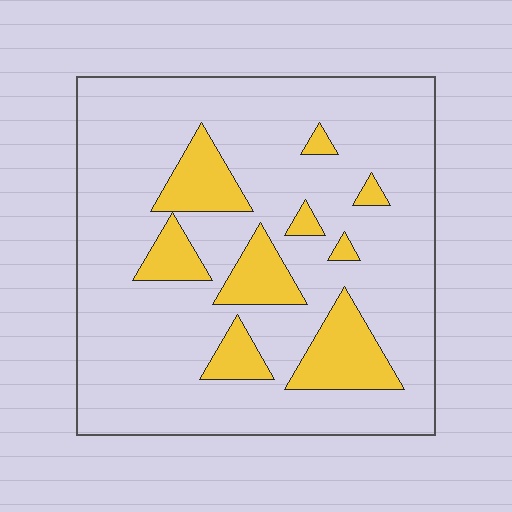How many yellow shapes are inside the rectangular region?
9.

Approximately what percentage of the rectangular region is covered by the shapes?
Approximately 20%.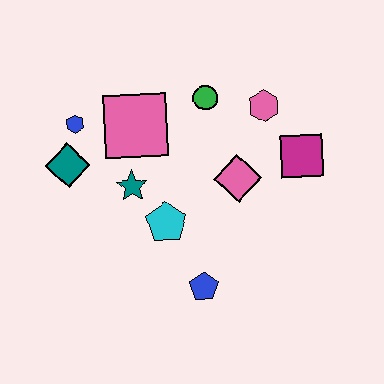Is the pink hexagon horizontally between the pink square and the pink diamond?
No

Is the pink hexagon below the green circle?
Yes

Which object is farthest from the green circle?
The blue pentagon is farthest from the green circle.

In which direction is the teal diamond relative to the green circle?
The teal diamond is to the left of the green circle.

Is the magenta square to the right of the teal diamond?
Yes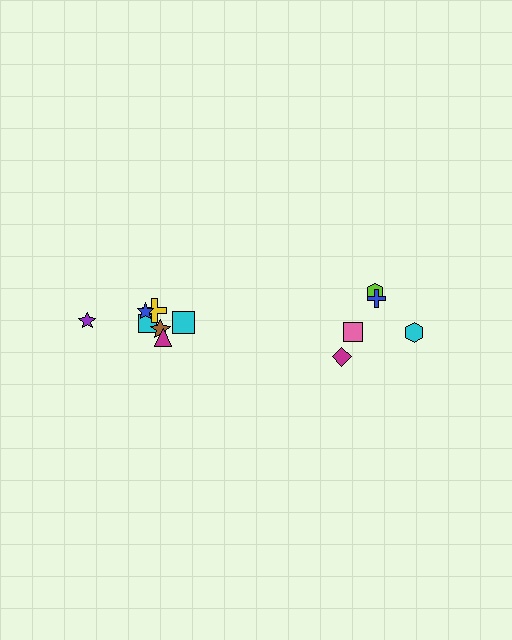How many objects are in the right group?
There are 5 objects.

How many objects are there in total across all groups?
There are 12 objects.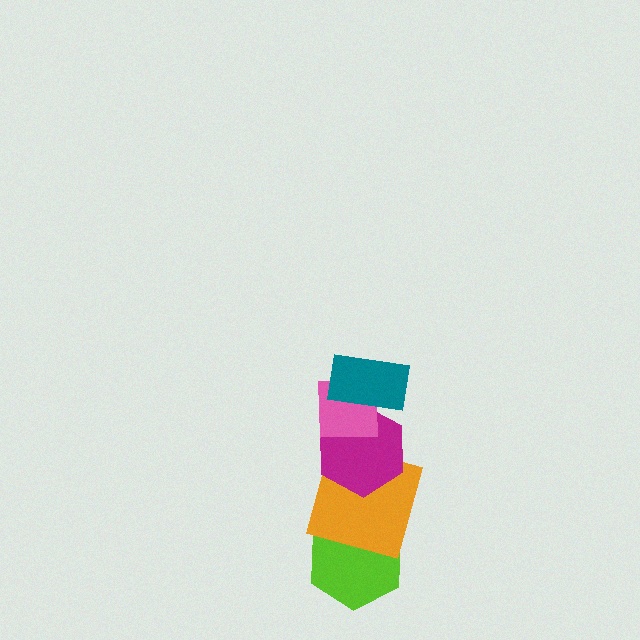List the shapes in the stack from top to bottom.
From top to bottom: the teal rectangle, the pink square, the magenta hexagon, the orange square, the lime hexagon.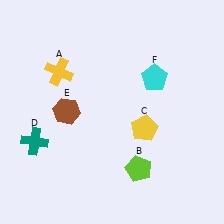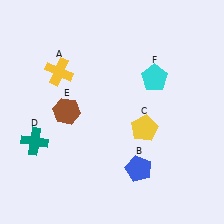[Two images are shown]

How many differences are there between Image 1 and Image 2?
There is 1 difference between the two images.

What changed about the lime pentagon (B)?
In Image 1, B is lime. In Image 2, it changed to blue.